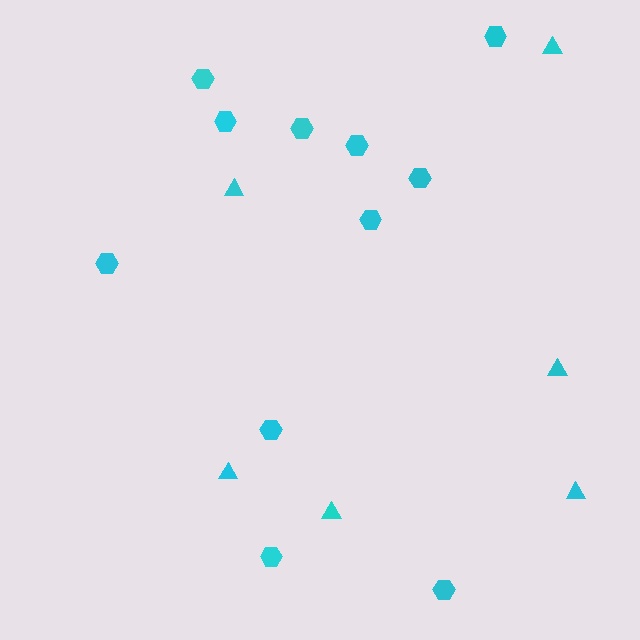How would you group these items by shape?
There are 2 groups: one group of hexagons (11) and one group of triangles (6).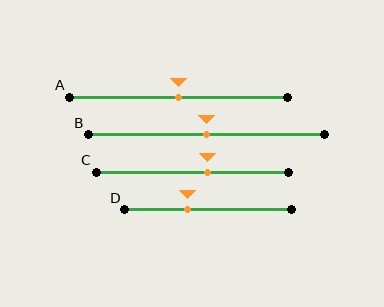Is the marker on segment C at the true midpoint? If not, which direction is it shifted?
No, the marker on segment C is shifted to the right by about 8% of the segment length.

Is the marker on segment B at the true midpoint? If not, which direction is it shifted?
Yes, the marker on segment B is at the true midpoint.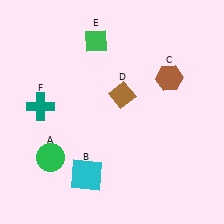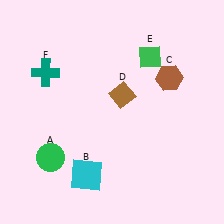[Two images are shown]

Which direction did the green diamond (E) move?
The green diamond (E) moved right.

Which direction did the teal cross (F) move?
The teal cross (F) moved up.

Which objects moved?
The objects that moved are: the green diamond (E), the teal cross (F).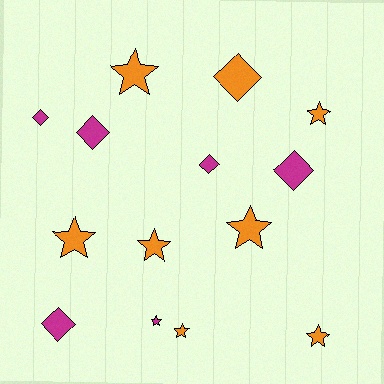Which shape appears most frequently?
Star, with 8 objects.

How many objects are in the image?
There are 14 objects.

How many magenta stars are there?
There is 1 magenta star.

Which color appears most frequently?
Orange, with 8 objects.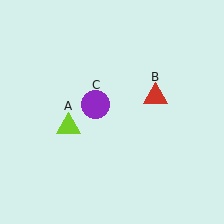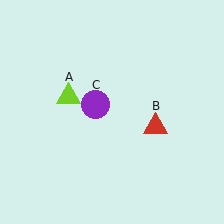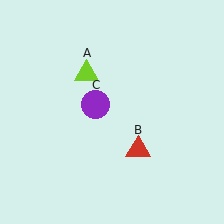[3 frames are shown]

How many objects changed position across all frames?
2 objects changed position: lime triangle (object A), red triangle (object B).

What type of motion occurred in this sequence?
The lime triangle (object A), red triangle (object B) rotated clockwise around the center of the scene.